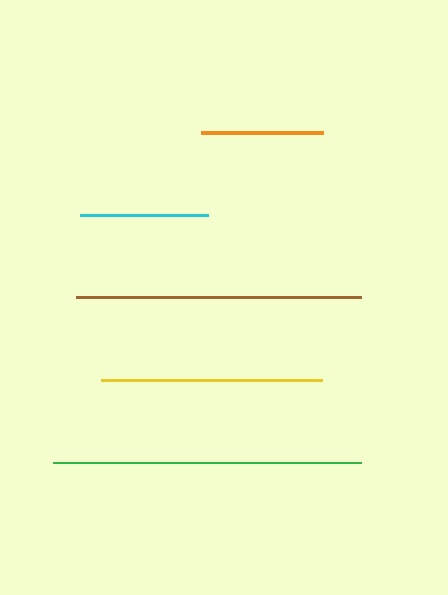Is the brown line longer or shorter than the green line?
The green line is longer than the brown line.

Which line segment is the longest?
The green line is the longest at approximately 308 pixels.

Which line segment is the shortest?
The orange line is the shortest at approximately 122 pixels.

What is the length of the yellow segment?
The yellow segment is approximately 220 pixels long.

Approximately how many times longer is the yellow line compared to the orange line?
The yellow line is approximately 1.8 times the length of the orange line.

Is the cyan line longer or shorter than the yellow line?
The yellow line is longer than the cyan line.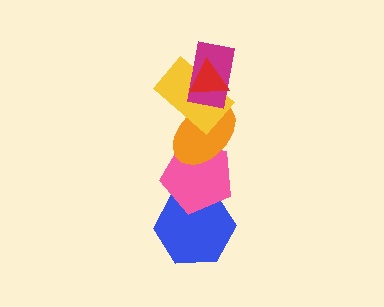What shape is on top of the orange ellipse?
The yellow rectangle is on top of the orange ellipse.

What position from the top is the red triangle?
The red triangle is 1st from the top.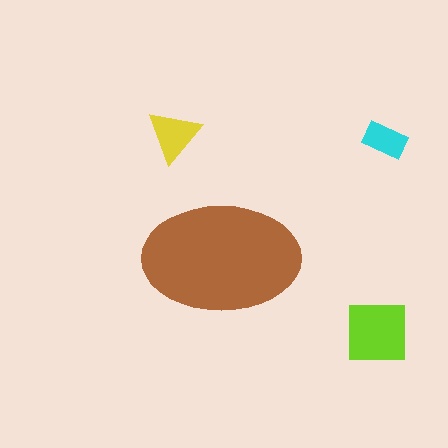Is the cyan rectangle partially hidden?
No, the cyan rectangle is fully visible.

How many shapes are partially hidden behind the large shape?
0 shapes are partially hidden.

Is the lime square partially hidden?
No, the lime square is fully visible.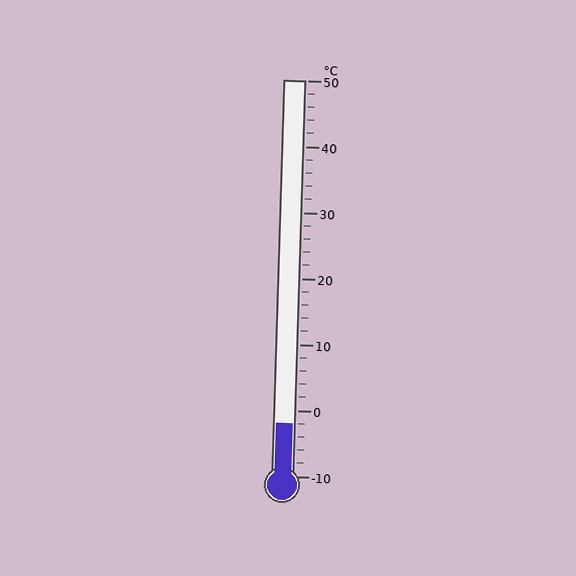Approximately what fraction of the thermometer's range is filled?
The thermometer is filled to approximately 15% of its range.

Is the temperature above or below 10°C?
The temperature is below 10°C.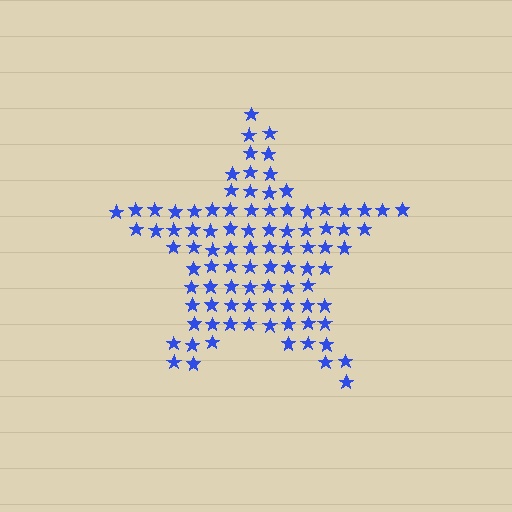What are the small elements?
The small elements are stars.